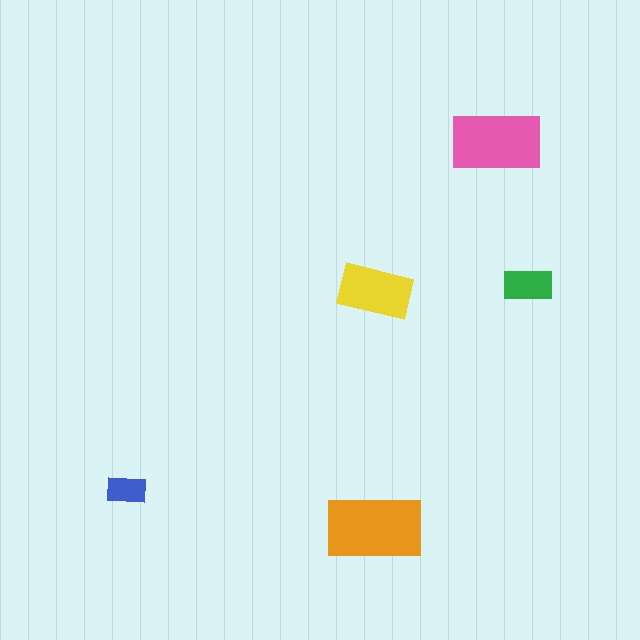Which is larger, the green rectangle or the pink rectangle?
The pink one.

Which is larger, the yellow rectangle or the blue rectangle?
The yellow one.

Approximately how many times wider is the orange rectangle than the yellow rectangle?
About 1.5 times wider.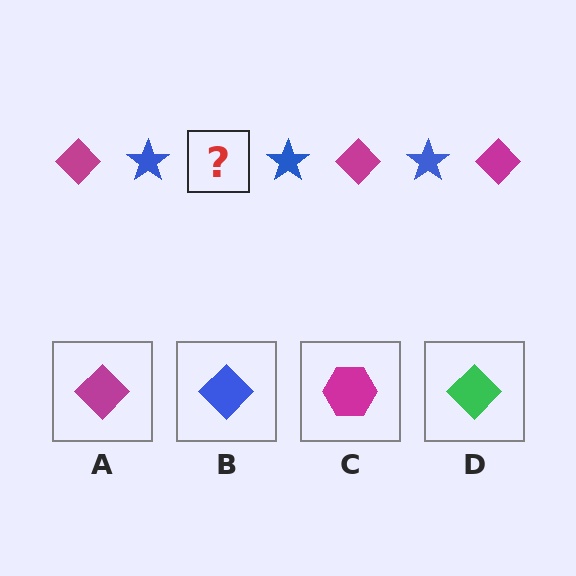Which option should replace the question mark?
Option A.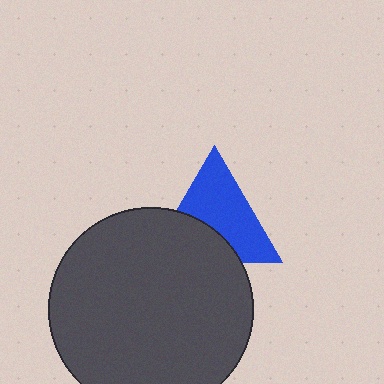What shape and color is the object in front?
The object in front is a dark gray circle.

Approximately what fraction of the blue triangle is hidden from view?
Roughly 38% of the blue triangle is hidden behind the dark gray circle.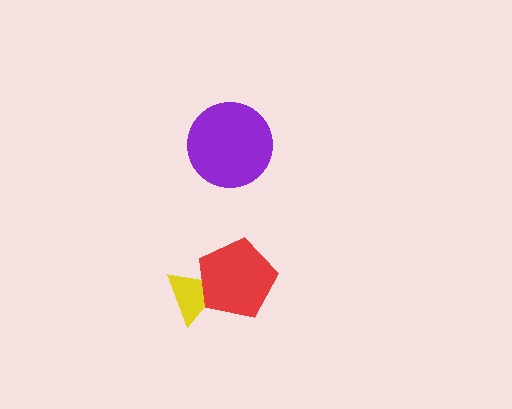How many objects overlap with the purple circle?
0 objects overlap with the purple circle.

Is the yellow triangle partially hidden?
Yes, it is partially covered by another shape.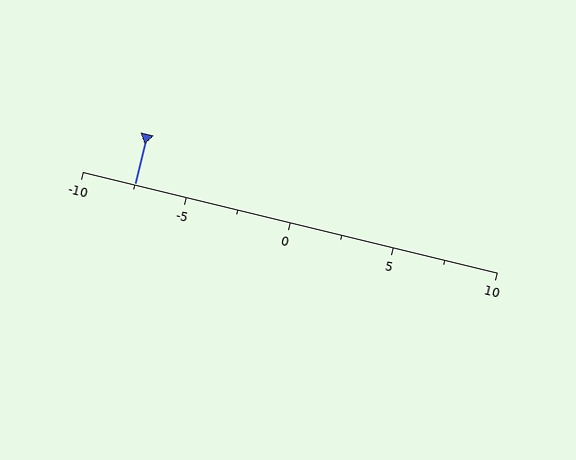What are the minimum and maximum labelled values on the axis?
The axis runs from -10 to 10.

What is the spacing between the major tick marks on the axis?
The major ticks are spaced 5 apart.